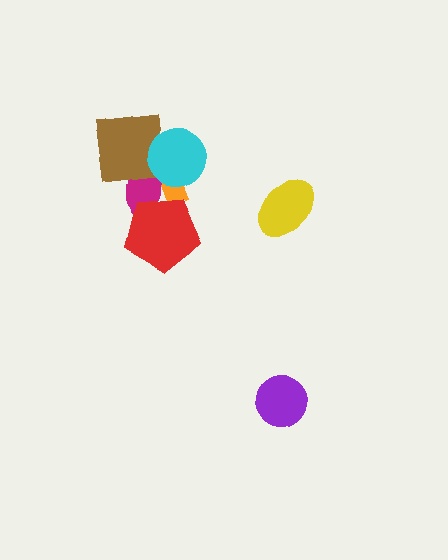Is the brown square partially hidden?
Yes, it is partially covered by another shape.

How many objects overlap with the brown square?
3 objects overlap with the brown square.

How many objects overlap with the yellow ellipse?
0 objects overlap with the yellow ellipse.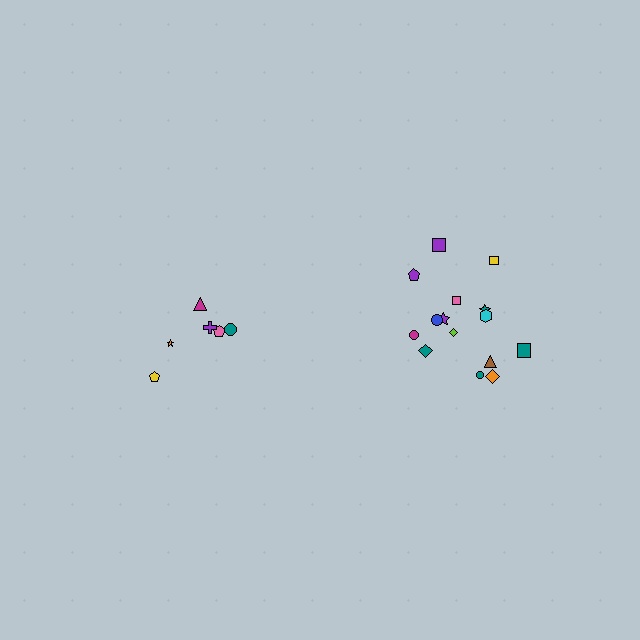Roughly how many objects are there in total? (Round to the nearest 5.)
Roughly 20 objects in total.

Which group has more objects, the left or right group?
The right group.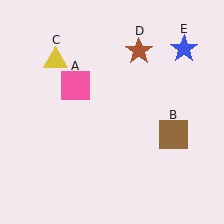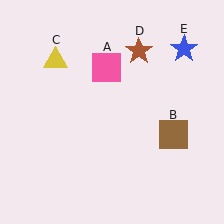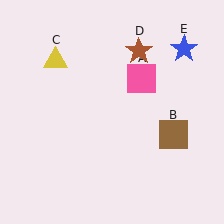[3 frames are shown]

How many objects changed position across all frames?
1 object changed position: pink square (object A).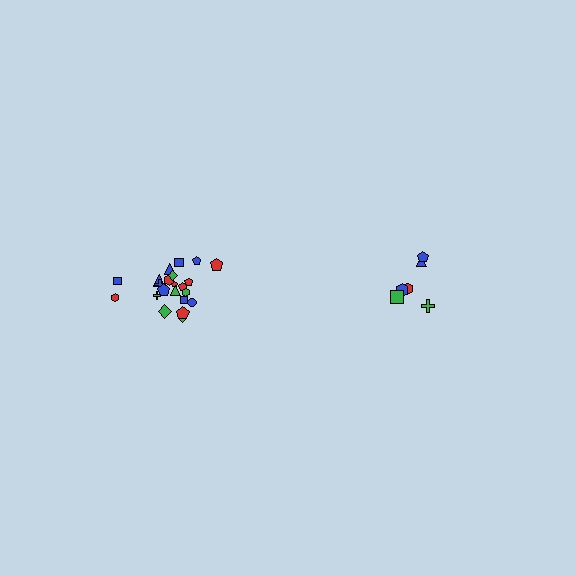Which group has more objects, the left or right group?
The left group.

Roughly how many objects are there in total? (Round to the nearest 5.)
Roughly 30 objects in total.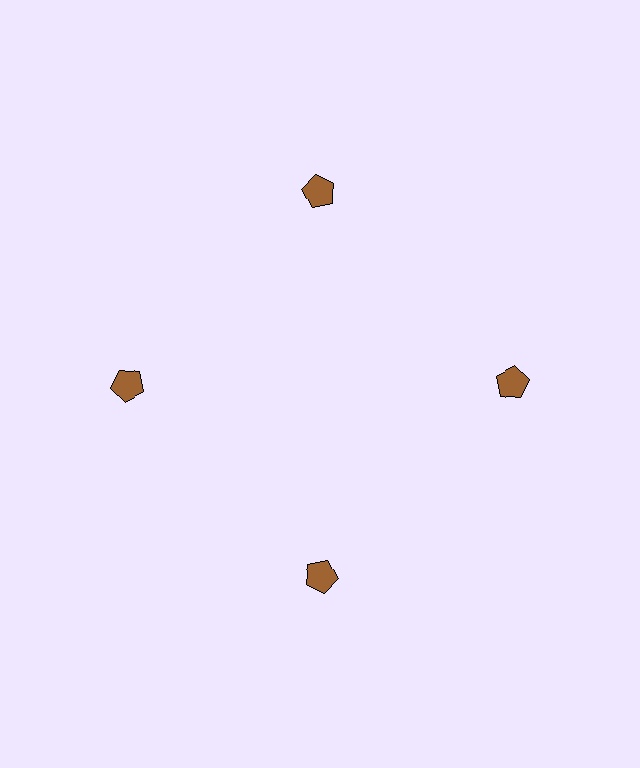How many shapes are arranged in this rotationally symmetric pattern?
There are 4 shapes, arranged in 4 groups of 1.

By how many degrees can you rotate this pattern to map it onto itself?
The pattern maps onto itself every 90 degrees of rotation.